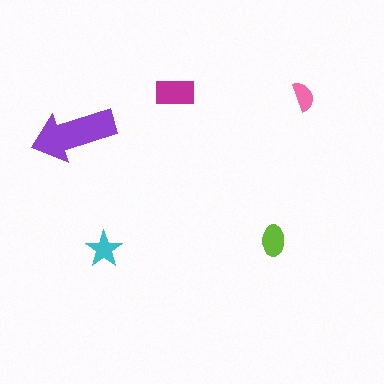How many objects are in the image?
There are 5 objects in the image.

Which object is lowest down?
The cyan star is bottommost.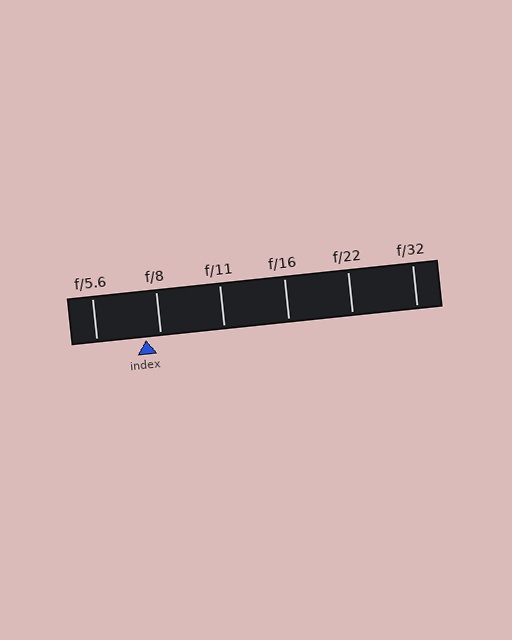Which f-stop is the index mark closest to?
The index mark is closest to f/8.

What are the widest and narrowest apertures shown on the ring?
The widest aperture shown is f/5.6 and the narrowest is f/32.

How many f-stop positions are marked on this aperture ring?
There are 6 f-stop positions marked.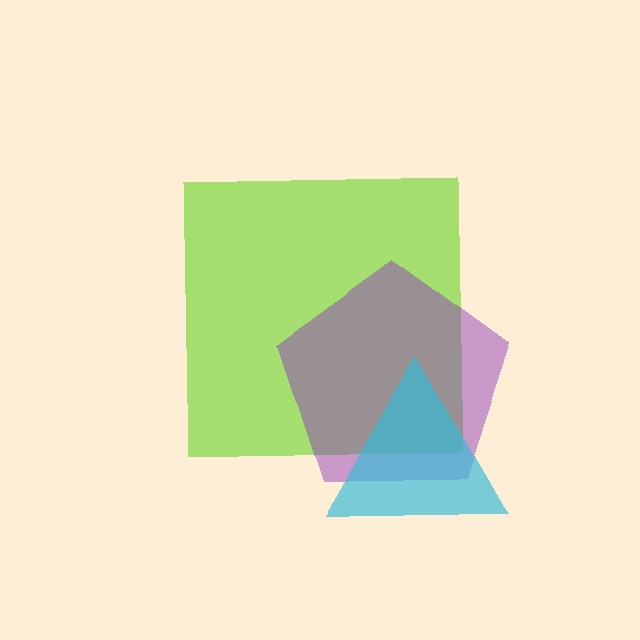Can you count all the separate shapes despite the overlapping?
Yes, there are 3 separate shapes.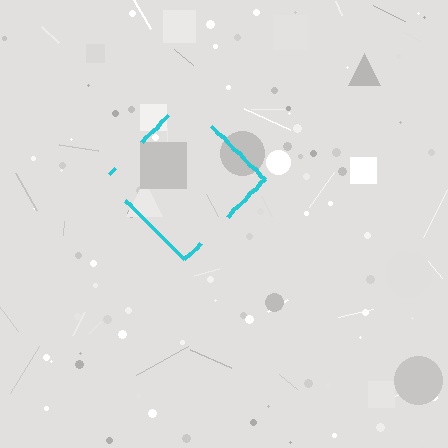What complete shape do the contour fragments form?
The contour fragments form a diamond.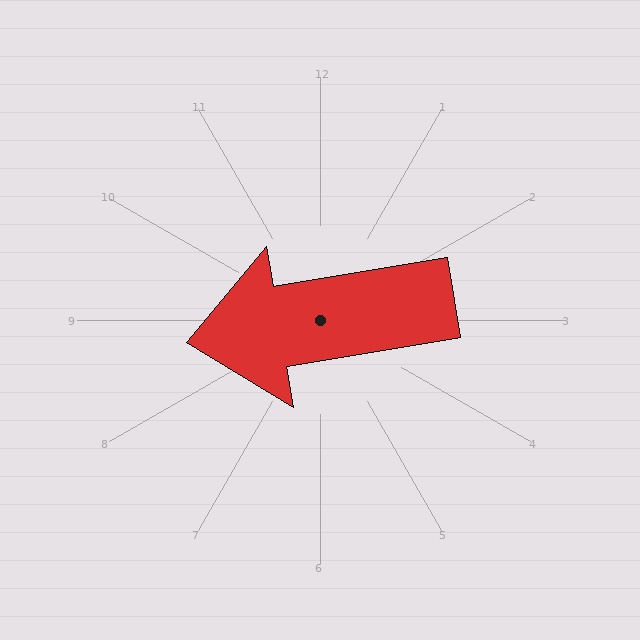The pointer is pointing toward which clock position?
Roughly 9 o'clock.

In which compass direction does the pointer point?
West.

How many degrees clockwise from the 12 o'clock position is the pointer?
Approximately 260 degrees.